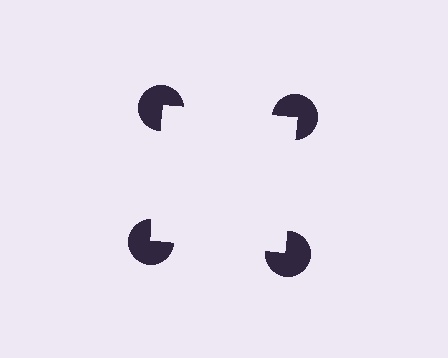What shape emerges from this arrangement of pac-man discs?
An illusory square — its edges are inferred from the aligned wedge cuts in the pac-man discs, not physically drawn.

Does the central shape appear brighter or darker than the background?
It typically appears slightly brighter than the background, even though no actual brightness change is drawn.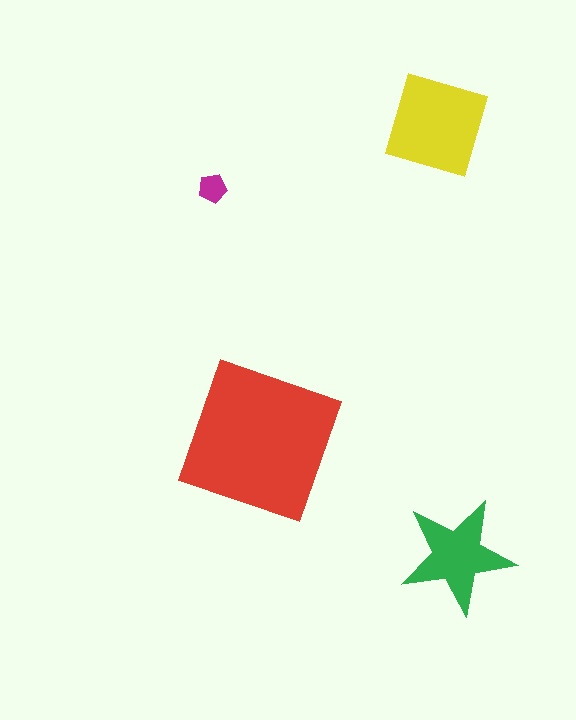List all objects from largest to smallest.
The red square, the yellow diamond, the green star, the magenta pentagon.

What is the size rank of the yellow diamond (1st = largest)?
2nd.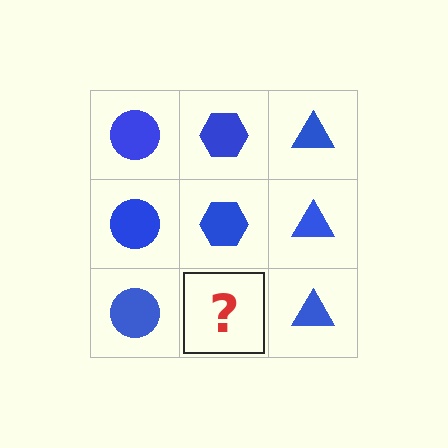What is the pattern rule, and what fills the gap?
The rule is that each column has a consistent shape. The gap should be filled with a blue hexagon.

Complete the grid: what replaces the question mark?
The question mark should be replaced with a blue hexagon.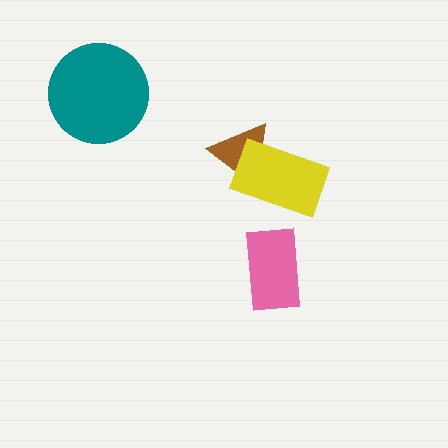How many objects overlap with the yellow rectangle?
1 object overlaps with the yellow rectangle.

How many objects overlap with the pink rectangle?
0 objects overlap with the pink rectangle.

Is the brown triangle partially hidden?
Yes, it is partially covered by another shape.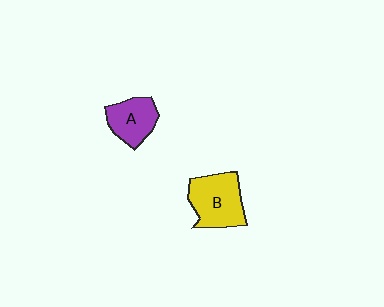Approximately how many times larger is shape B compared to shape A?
Approximately 1.4 times.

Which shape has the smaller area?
Shape A (purple).